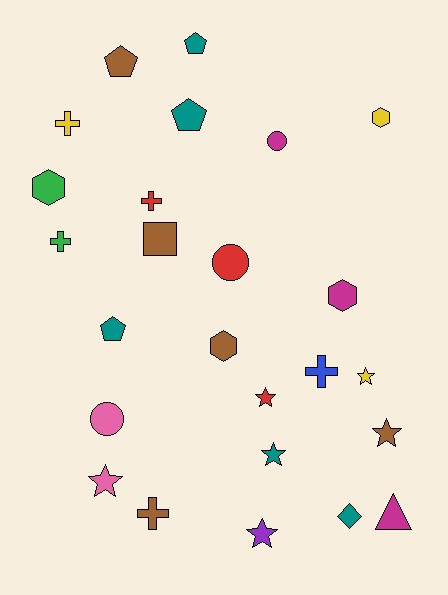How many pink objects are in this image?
There are 2 pink objects.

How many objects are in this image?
There are 25 objects.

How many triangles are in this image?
There is 1 triangle.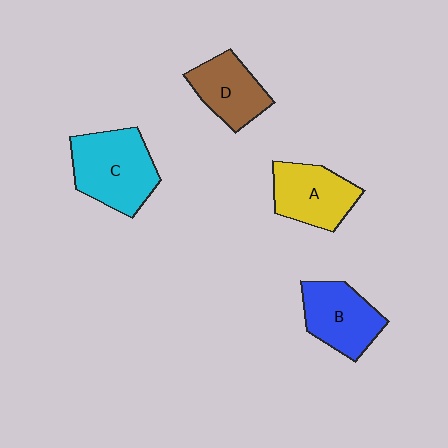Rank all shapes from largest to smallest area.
From largest to smallest: C (cyan), B (blue), A (yellow), D (brown).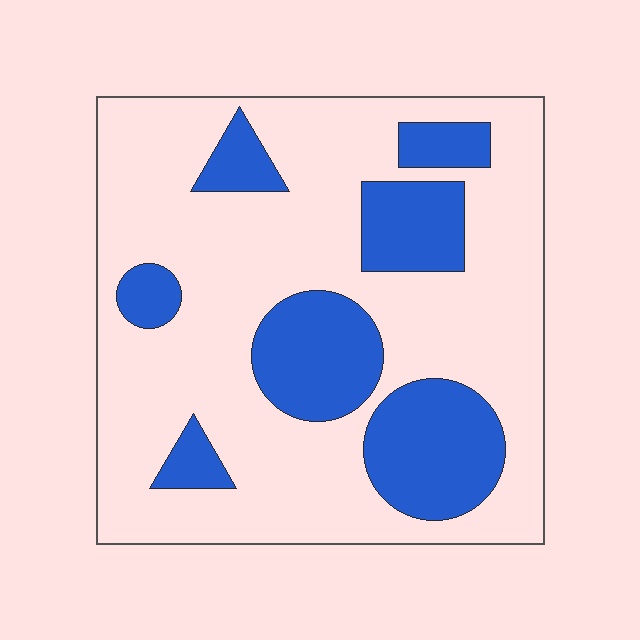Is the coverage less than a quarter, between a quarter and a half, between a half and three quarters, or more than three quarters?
Between a quarter and a half.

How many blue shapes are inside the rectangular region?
7.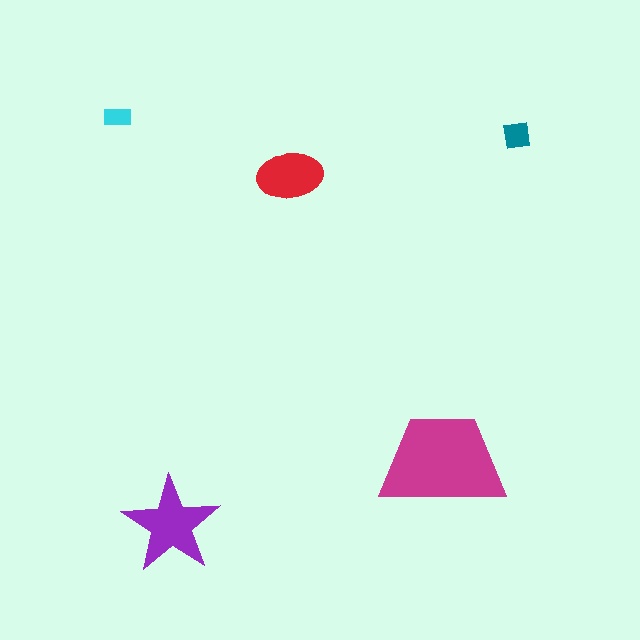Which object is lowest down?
The purple star is bottommost.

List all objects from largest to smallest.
The magenta trapezoid, the purple star, the red ellipse, the teal square, the cyan rectangle.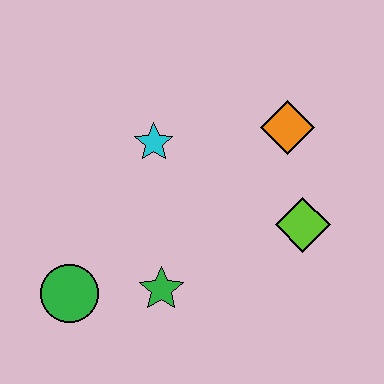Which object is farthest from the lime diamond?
The green circle is farthest from the lime diamond.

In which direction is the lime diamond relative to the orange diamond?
The lime diamond is below the orange diamond.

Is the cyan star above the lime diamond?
Yes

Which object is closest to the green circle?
The green star is closest to the green circle.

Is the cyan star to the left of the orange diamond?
Yes